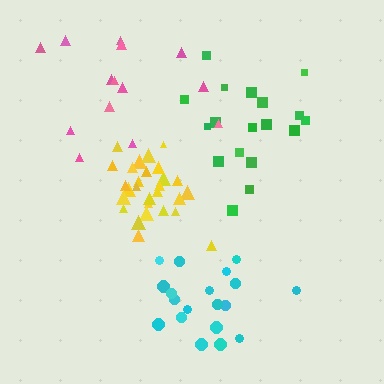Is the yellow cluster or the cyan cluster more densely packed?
Yellow.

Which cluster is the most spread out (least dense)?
Pink.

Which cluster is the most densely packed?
Yellow.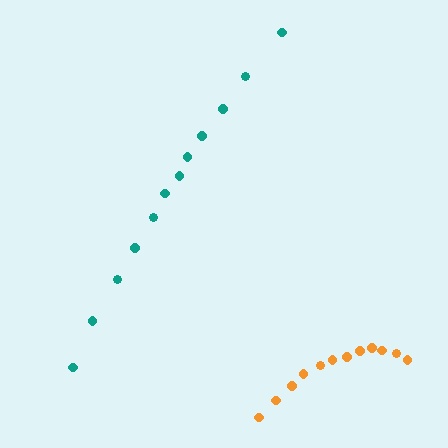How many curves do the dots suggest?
There are 2 distinct paths.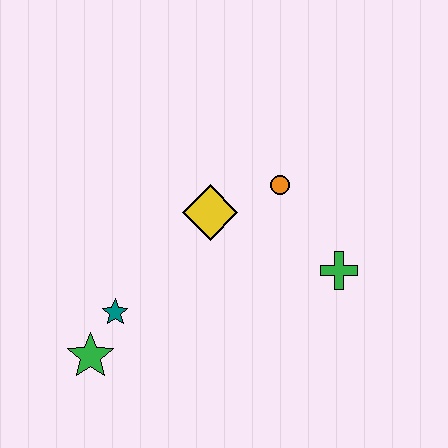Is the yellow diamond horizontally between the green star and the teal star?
No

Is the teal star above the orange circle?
No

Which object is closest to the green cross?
The orange circle is closest to the green cross.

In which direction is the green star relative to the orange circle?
The green star is to the left of the orange circle.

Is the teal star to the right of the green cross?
No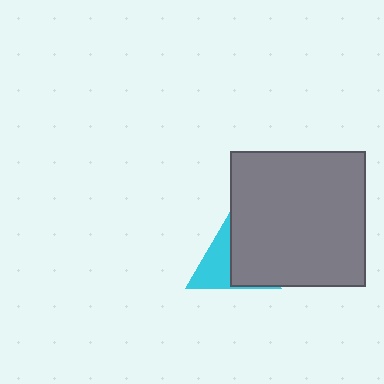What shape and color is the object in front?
The object in front is a gray square.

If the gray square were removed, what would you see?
You would see the complete cyan triangle.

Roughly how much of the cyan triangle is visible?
A small part of it is visible (roughly 45%).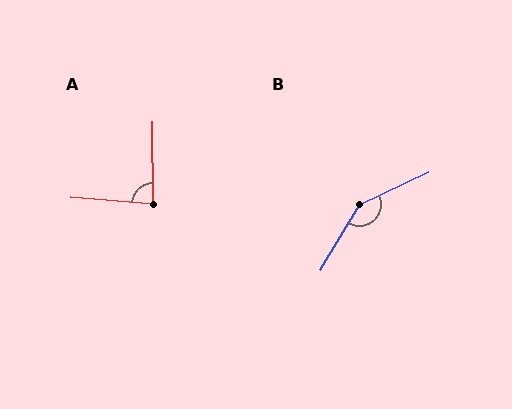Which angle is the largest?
B, at approximately 146 degrees.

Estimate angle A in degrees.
Approximately 85 degrees.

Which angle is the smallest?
A, at approximately 85 degrees.